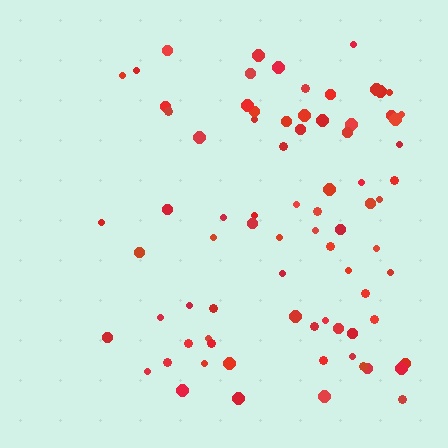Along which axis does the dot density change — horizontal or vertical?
Horizontal.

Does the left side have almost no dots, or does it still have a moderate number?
Still a moderate number, just noticeably fewer than the right.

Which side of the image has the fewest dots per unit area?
The left.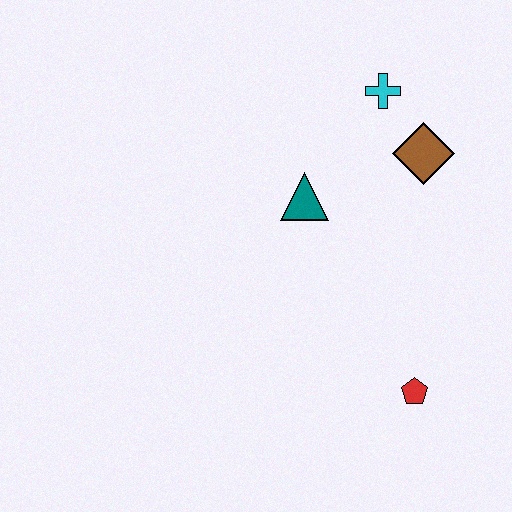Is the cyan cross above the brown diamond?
Yes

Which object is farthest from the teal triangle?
The red pentagon is farthest from the teal triangle.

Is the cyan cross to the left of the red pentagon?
Yes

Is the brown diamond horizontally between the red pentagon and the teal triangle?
No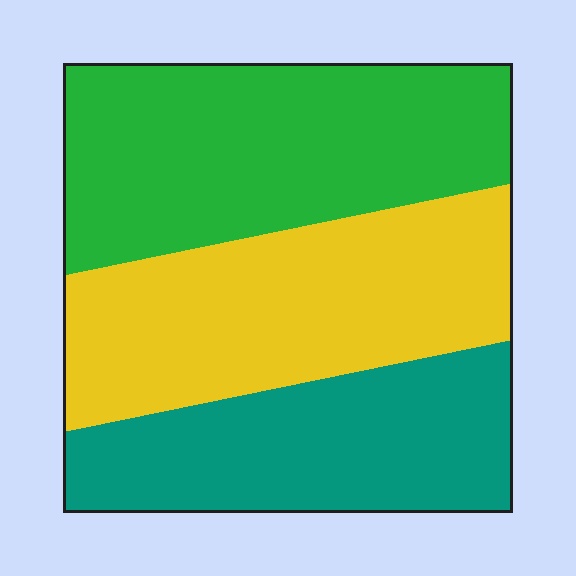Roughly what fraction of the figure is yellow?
Yellow covers about 35% of the figure.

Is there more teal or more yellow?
Yellow.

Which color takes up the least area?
Teal, at roughly 30%.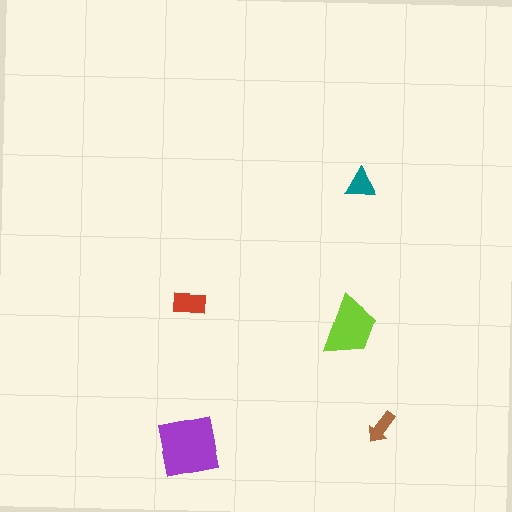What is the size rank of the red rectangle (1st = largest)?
3rd.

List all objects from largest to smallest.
The purple square, the lime trapezoid, the red rectangle, the teal triangle, the brown arrow.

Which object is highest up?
The teal triangle is topmost.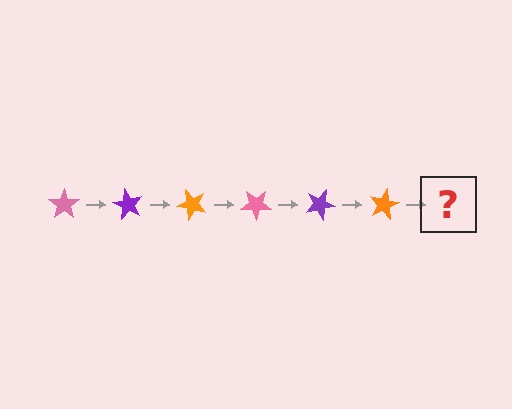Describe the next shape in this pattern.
It should be a pink star, rotated 360 degrees from the start.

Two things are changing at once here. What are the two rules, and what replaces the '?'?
The two rules are that it rotates 60 degrees each step and the color cycles through pink, purple, and orange. The '?' should be a pink star, rotated 360 degrees from the start.